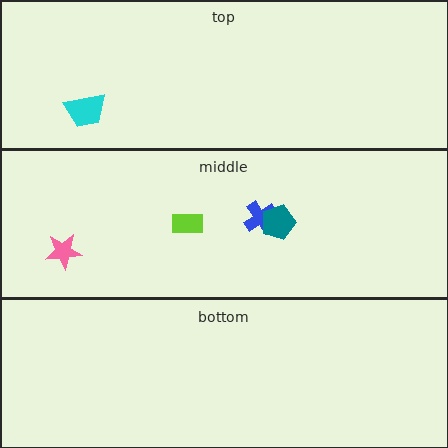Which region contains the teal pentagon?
The middle region.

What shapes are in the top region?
The cyan trapezoid.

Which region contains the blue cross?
The middle region.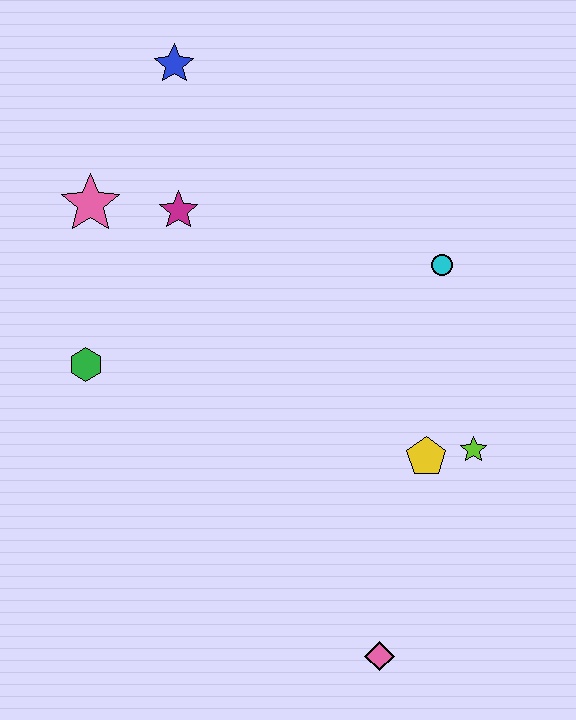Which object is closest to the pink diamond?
The yellow pentagon is closest to the pink diamond.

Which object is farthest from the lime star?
The blue star is farthest from the lime star.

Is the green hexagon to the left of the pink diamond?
Yes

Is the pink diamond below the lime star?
Yes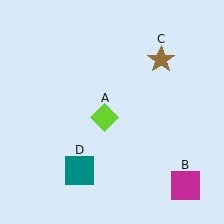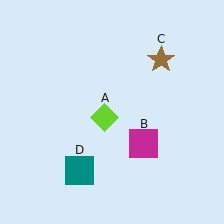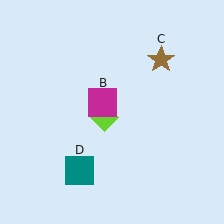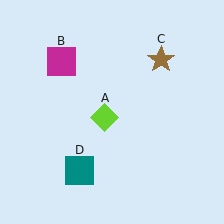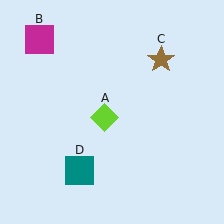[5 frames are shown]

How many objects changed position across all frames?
1 object changed position: magenta square (object B).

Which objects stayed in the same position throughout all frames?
Lime diamond (object A) and brown star (object C) and teal square (object D) remained stationary.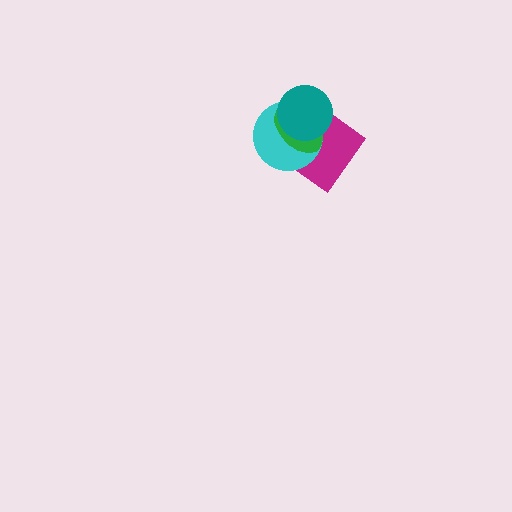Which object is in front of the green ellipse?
The teal circle is in front of the green ellipse.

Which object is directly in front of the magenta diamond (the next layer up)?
The cyan circle is directly in front of the magenta diamond.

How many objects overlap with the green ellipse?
3 objects overlap with the green ellipse.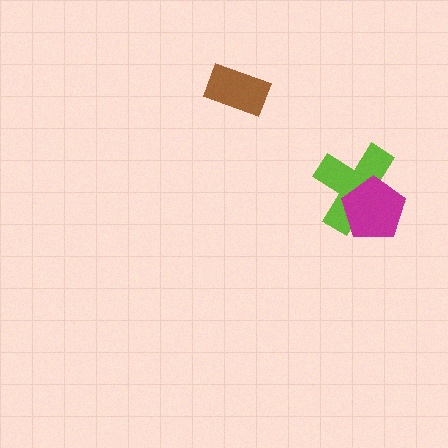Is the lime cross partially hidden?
Yes, it is partially covered by another shape.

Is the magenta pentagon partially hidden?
No, no other shape covers it.